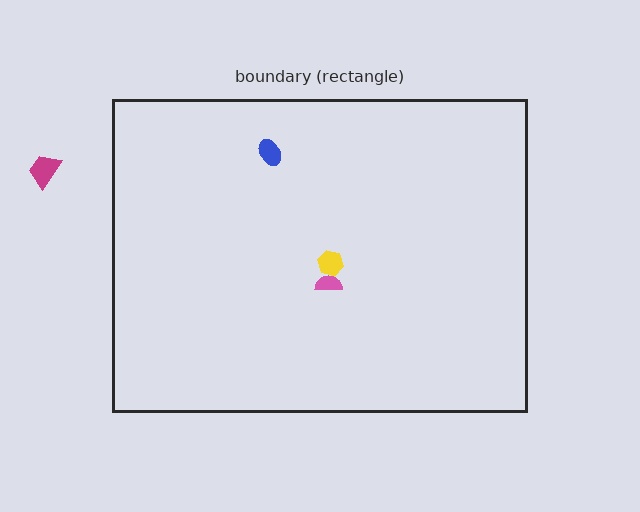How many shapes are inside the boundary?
3 inside, 1 outside.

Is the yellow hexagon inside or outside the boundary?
Inside.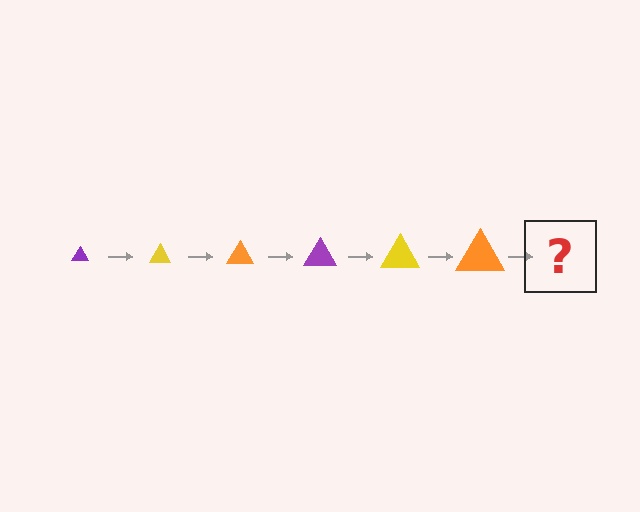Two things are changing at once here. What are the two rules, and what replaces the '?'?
The two rules are that the triangle grows larger each step and the color cycles through purple, yellow, and orange. The '?' should be a purple triangle, larger than the previous one.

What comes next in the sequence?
The next element should be a purple triangle, larger than the previous one.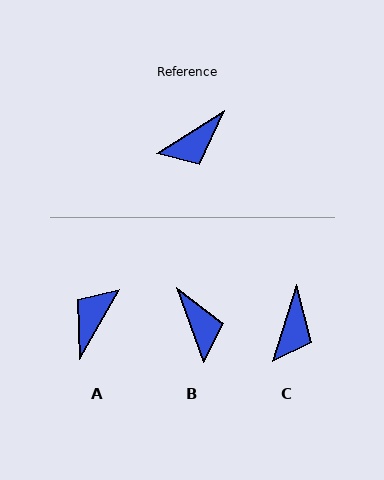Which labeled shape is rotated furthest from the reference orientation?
A, about 153 degrees away.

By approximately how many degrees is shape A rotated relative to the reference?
Approximately 153 degrees clockwise.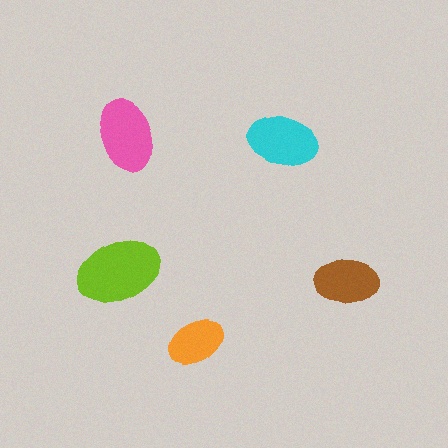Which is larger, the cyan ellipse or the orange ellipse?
The cyan one.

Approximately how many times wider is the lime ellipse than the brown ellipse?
About 1.5 times wider.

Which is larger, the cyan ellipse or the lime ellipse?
The lime one.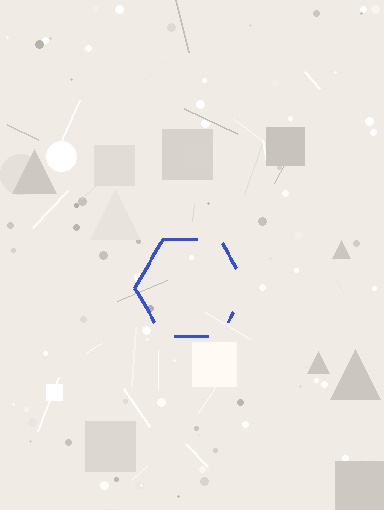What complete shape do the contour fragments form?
The contour fragments form a hexagon.